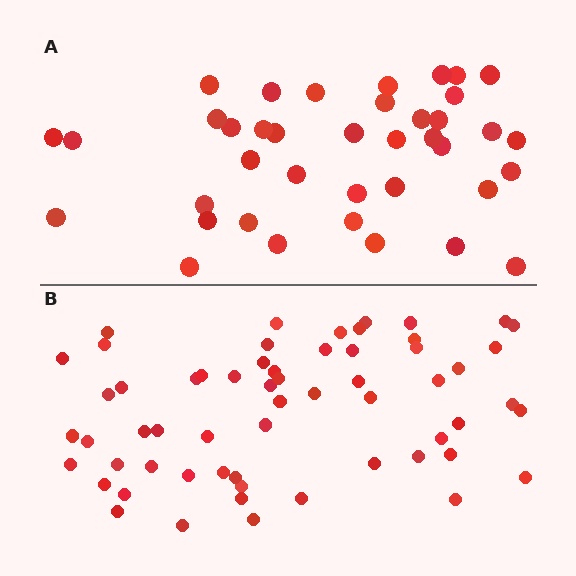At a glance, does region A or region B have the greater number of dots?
Region B (the bottom region) has more dots.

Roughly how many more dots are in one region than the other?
Region B has approximately 20 more dots than region A.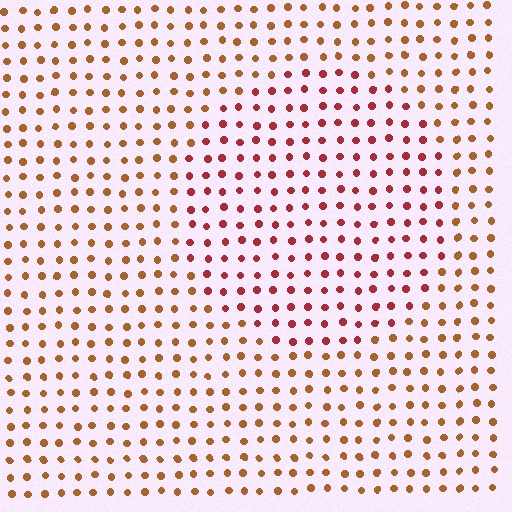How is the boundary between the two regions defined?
The boundary is defined purely by a slight shift in hue (about 34 degrees). Spacing, size, and orientation are identical on both sides.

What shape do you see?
I see a circle.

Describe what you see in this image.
The image is filled with small brown elements in a uniform arrangement. A circle-shaped region is visible where the elements are tinted to a slightly different hue, forming a subtle color boundary.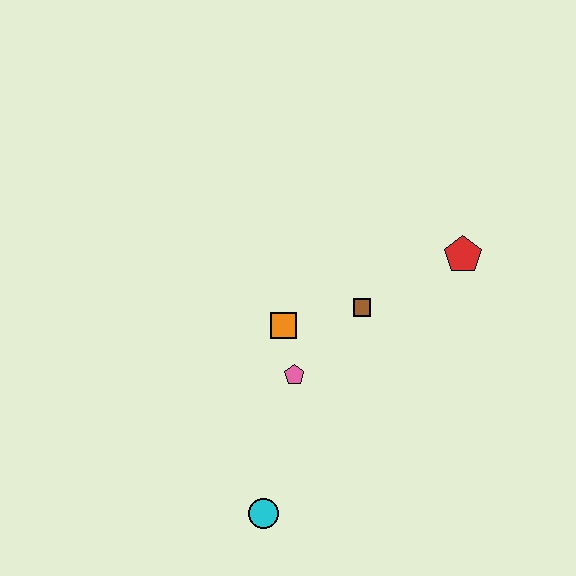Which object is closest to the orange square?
The pink pentagon is closest to the orange square.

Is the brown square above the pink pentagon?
Yes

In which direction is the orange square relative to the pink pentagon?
The orange square is above the pink pentagon.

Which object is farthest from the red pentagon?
The cyan circle is farthest from the red pentagon.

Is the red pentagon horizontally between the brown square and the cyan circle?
No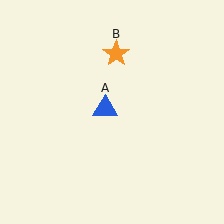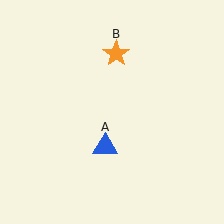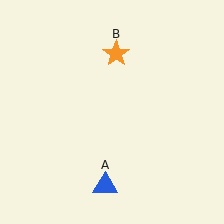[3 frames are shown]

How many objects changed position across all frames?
1 object changed position: blue triangle (object A).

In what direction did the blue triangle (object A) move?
The blue triangle (object A) moved down.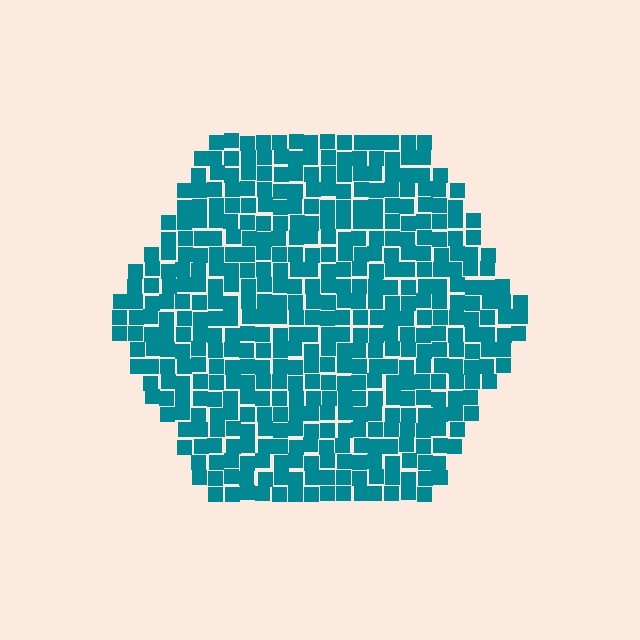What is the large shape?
The large shape is a hexagon.